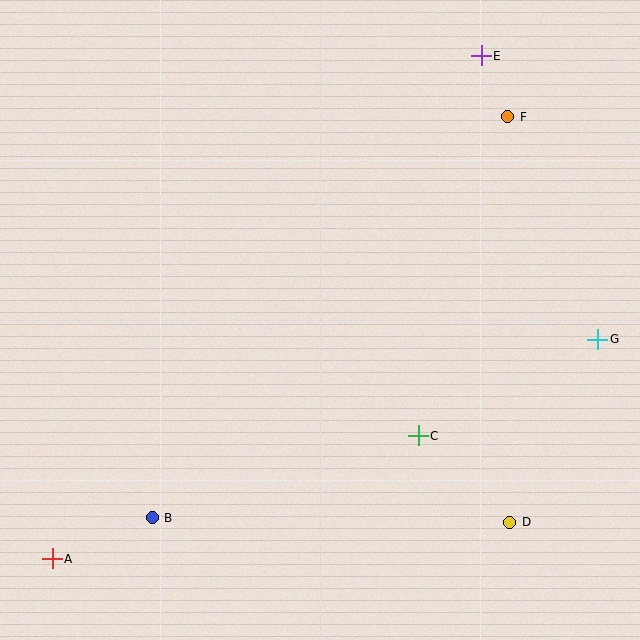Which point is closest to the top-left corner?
Point E is closest to the top-left corner.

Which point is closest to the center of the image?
Point C at (418, 436) is closest to the center.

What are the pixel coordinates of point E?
Point E is at (481, 56).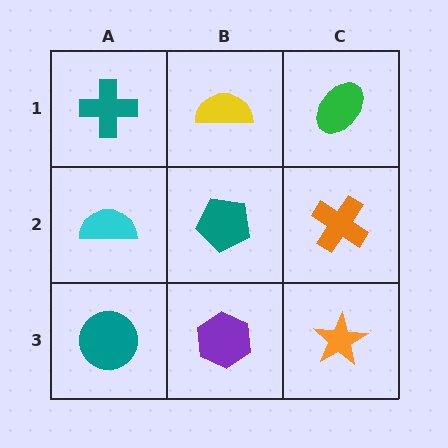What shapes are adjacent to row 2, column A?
A teal cross (row 1, column A), a teal circle (row 3, column A), a teal pentagon (row 2, column B).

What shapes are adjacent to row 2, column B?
A yellow semicircle (row 1, column B), a purple hexagon (row 3, column B), a cyan semicircle (row 2, column A), an orange cross (row 2, column C).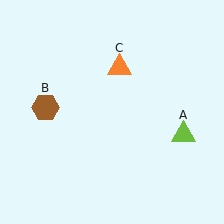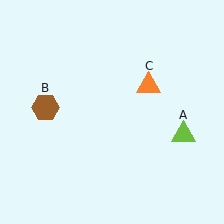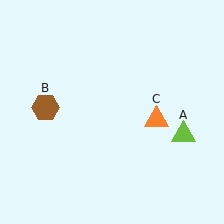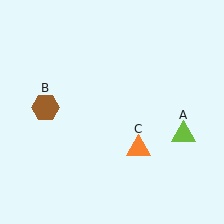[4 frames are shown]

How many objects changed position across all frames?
1 object changed position: orange triangle (object C).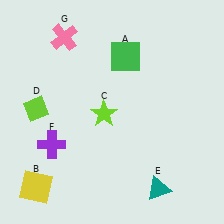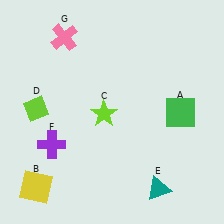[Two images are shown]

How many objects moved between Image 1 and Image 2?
1 object moved between the two images.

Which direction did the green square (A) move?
The green square (A) moved down.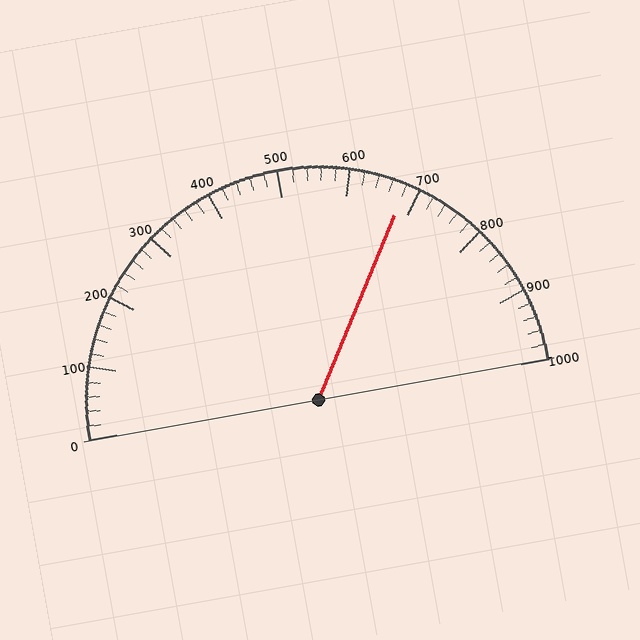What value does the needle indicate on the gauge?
The needle indicates approximately 680.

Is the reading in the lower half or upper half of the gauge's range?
The reading is in the upper half of the range (0 to 1000).